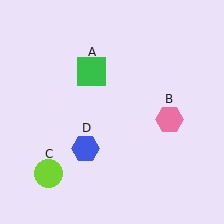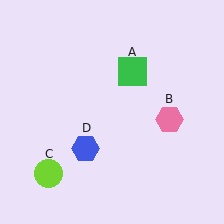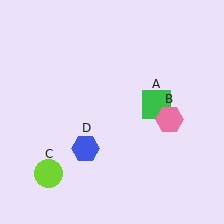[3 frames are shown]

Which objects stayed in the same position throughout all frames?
Pink hexagon (object B) and lime circle (object C) and blue hexagon (object D) remained stationary.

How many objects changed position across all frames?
1 object changed position: green square (object A).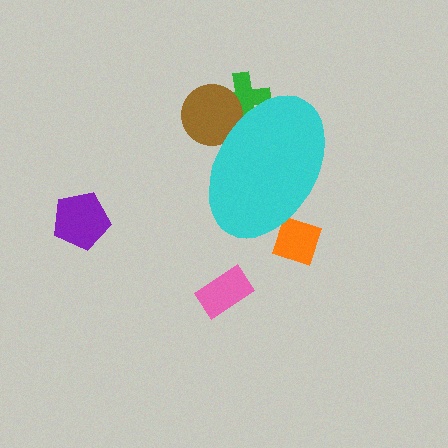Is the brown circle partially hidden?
Yes, the brown circle is partially hidden behind the cyan ellipse.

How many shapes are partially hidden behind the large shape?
3 shapes are partially hidden.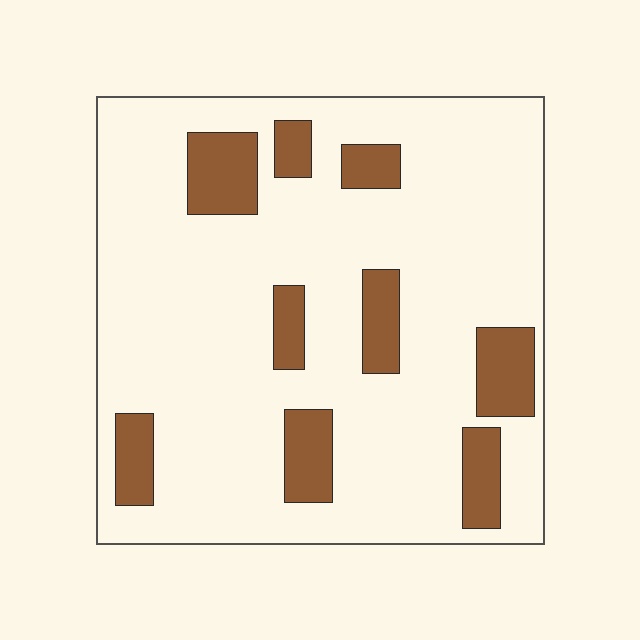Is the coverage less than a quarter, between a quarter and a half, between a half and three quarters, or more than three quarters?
Less than a quarter.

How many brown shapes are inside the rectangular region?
9.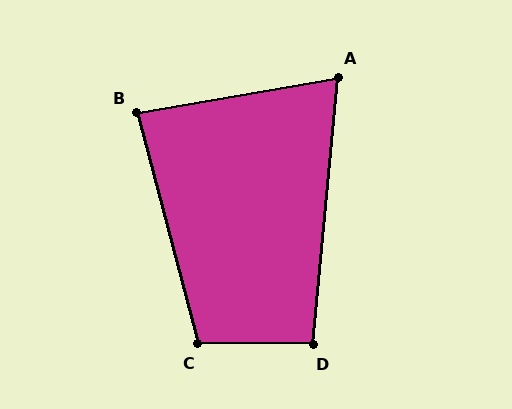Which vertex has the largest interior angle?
C, at approximately 105 degrees.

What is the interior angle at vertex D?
Approximately 95 degrees (obtuse).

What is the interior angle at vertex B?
Approximately 85 degrees (acute).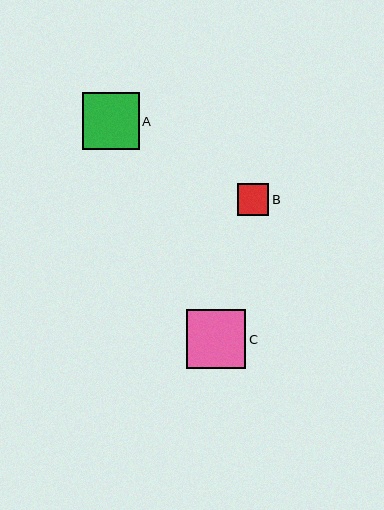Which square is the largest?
Square C is the largest with a size of approximately 59 pixels.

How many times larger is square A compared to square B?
Square A is approximately 1.8 times the size of square B.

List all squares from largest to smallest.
From largest to smallest: C, A, B.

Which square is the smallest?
Square B is the smallest with a size of approximately 31 pixels.